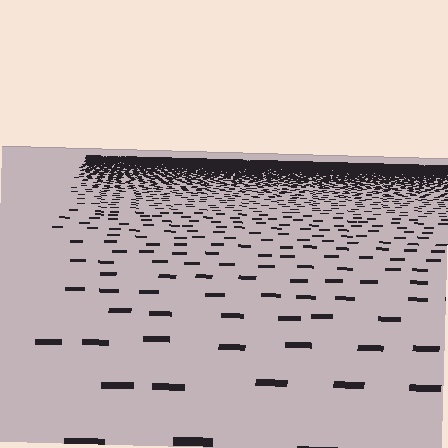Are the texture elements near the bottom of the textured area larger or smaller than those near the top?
Larger. Near the bottom, elements are closer to the viewer and appear at a bigger on-screen size.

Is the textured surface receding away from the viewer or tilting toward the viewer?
The surface is receding away from the viewer. Texture elements get smaller and denser toward the top.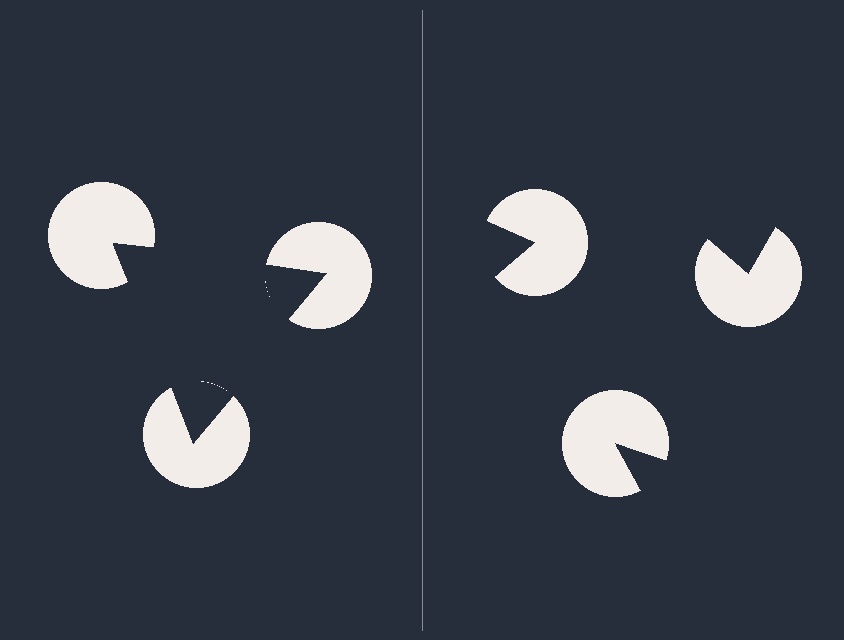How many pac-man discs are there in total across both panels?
6 — 3 on each side.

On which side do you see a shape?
An illusory triangle appears on the left side. On the right side the wedge cuts are rotated, so no coherent shape forms.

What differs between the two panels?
The pac-man discs are positioned identically on both sides; only the wedge orientations differ. On the left they align to a triangle; on the right they are misaligned.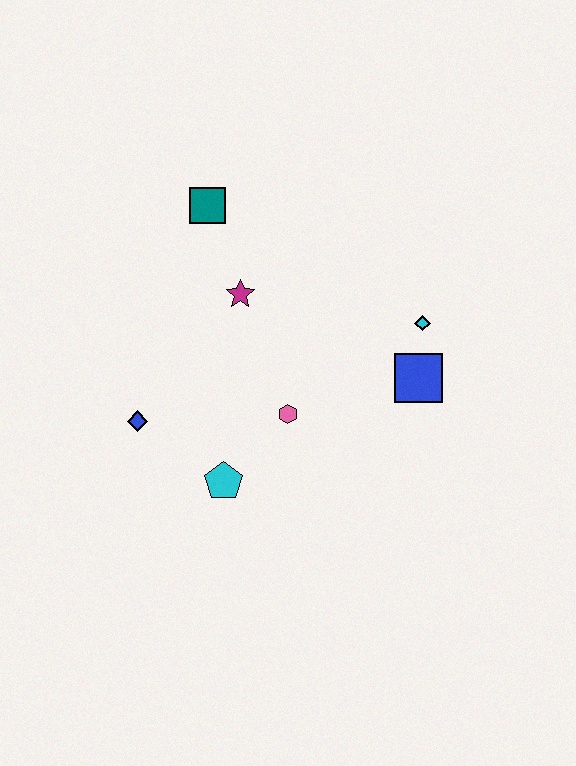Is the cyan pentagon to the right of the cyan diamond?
No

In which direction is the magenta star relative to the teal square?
The magenta star is below the teal square.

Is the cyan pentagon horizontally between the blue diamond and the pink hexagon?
Yes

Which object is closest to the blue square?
The cyan diamond is closest to the blue square.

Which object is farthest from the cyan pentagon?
The teal square is farthest from the cyan pentagon.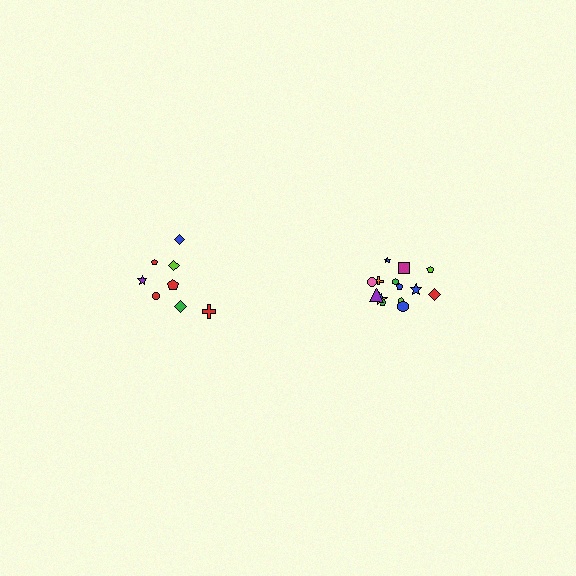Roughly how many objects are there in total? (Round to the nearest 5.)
Roughly 25 objects in total.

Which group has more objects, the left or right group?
The right group.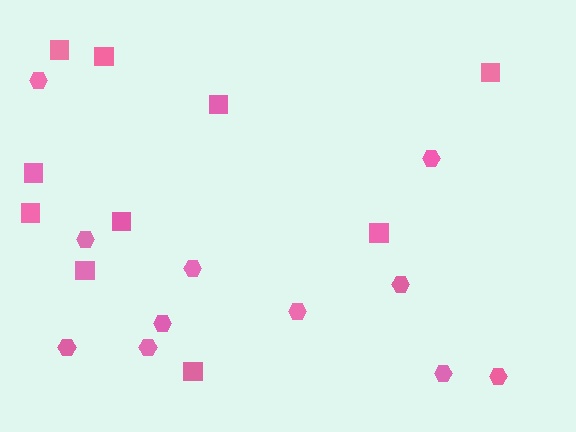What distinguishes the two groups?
There are 2 groups: one group of squares (10) and one group of hexagons (11).